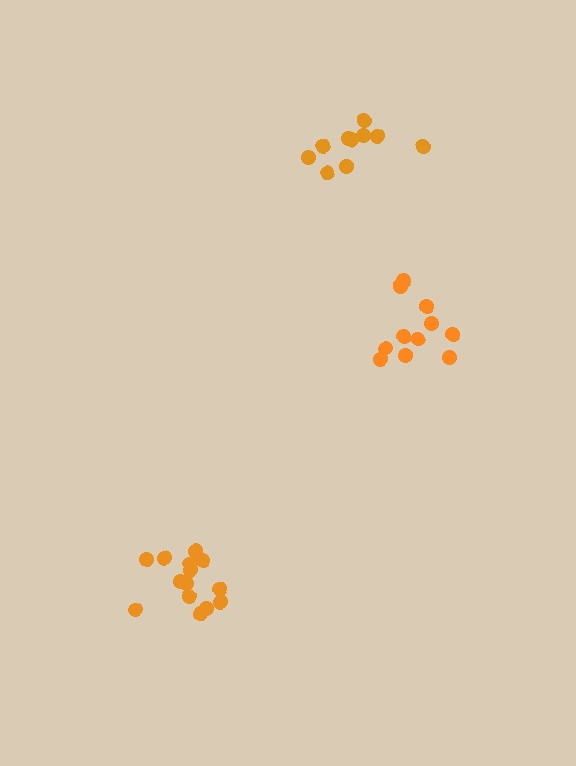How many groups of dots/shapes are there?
There are 3 groups.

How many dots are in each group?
Group 1: 11 dots, Group 2: 14 dots, Group 3: 11 dots (36 total).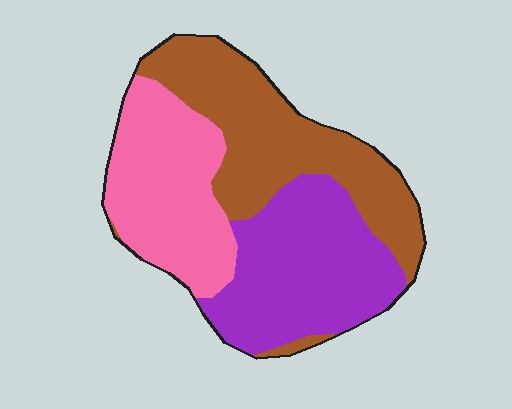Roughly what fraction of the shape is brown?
Brown covers about 35% of the shape.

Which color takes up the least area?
Pink, at roughly 30%.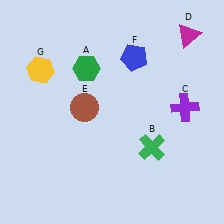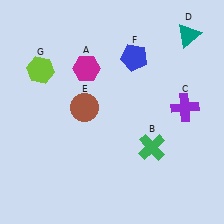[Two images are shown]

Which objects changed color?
A changed from green to magenta. D changed from magenta to teal. G changed from yellow to lime.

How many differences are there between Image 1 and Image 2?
There are 3 differences between the two images.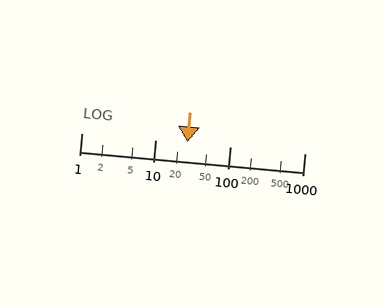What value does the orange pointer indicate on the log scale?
The pointer indicates approximately 27.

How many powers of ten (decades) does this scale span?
The scale spans 3 decades, from 1 to 1000.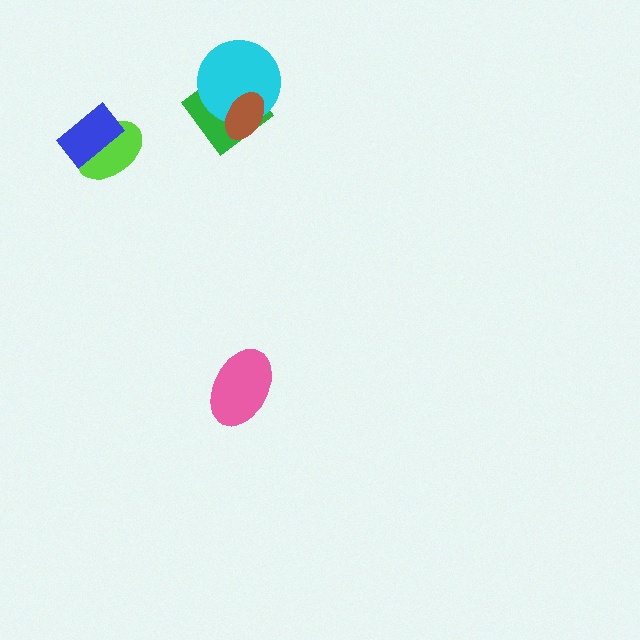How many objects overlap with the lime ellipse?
1 object overlaps with the lime ellipse.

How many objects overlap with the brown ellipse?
2 objects overlap with the brown ellipse.